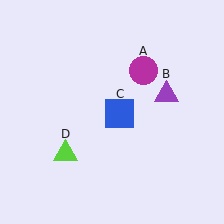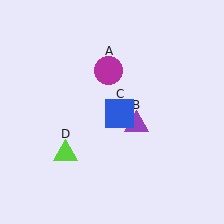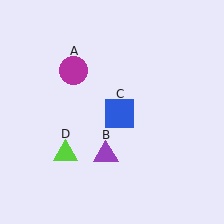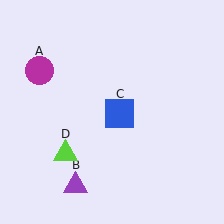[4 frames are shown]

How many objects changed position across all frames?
2 objects changed position: magenta circle (object A), purple triangle (object B).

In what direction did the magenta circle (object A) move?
The magenta circle (object A) moved left.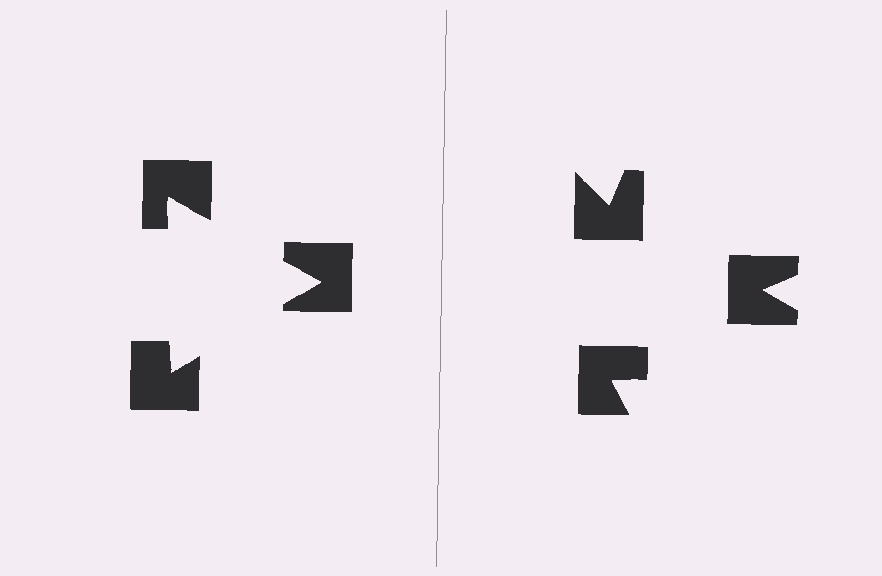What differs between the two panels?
The notched squares are positioned identically on both sides; only the wedge orientations differ. On the left they align to a triangle; on the right they are misaligned.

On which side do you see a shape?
An illusory triangle appears on the left side. On the right side the wedge cuts are rotated, so no coherent shape forms.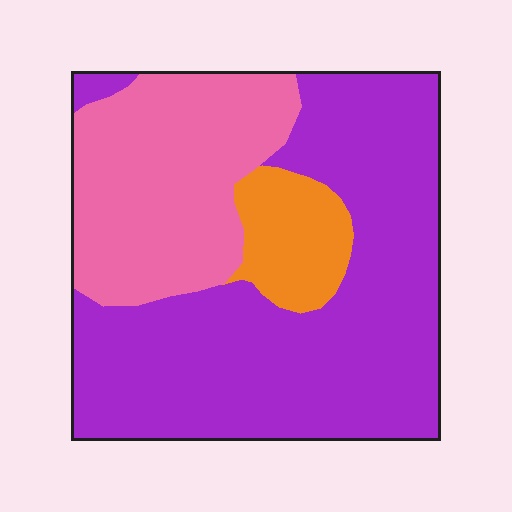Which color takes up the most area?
Purple, at roughly 60%.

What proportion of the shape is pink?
Pink covers 30% of the shape.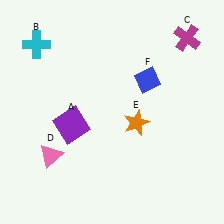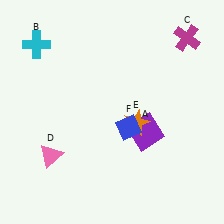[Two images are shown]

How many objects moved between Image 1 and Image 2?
2 objects moved between the two images.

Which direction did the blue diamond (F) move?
The blue diamond (F) moved down.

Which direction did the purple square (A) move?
The purple square (A) moved right.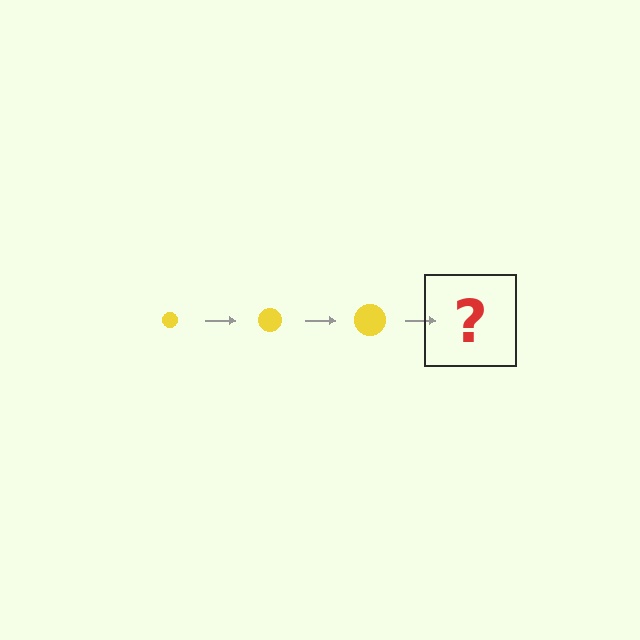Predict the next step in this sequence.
The next step is a yellow circle, larger than the previous one.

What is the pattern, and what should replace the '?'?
The pattern is that the circle gets progressively larger each step. The '?' should be a yellow circle, larger than the previous one.